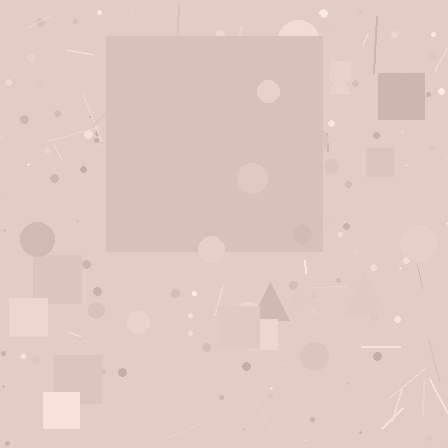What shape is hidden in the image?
A square is hidden in the image.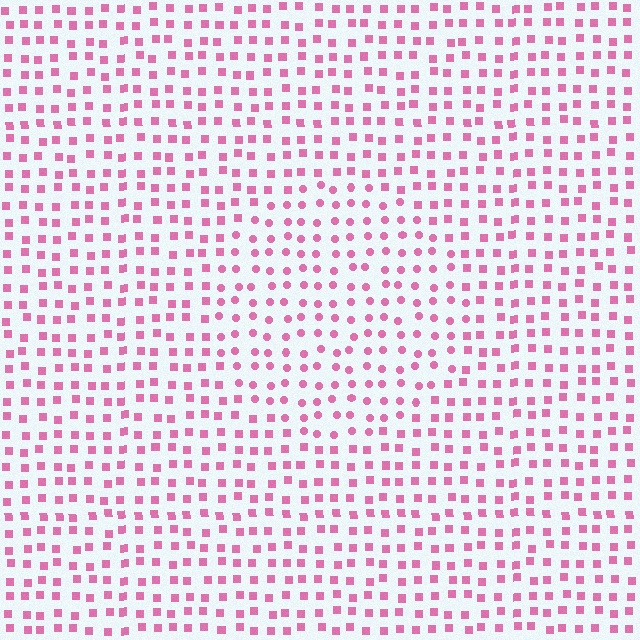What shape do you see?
I see a circle.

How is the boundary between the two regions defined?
The boundary is defined by a change in element shape: circles inside vs. squares outside. All elements share the same color and spacing.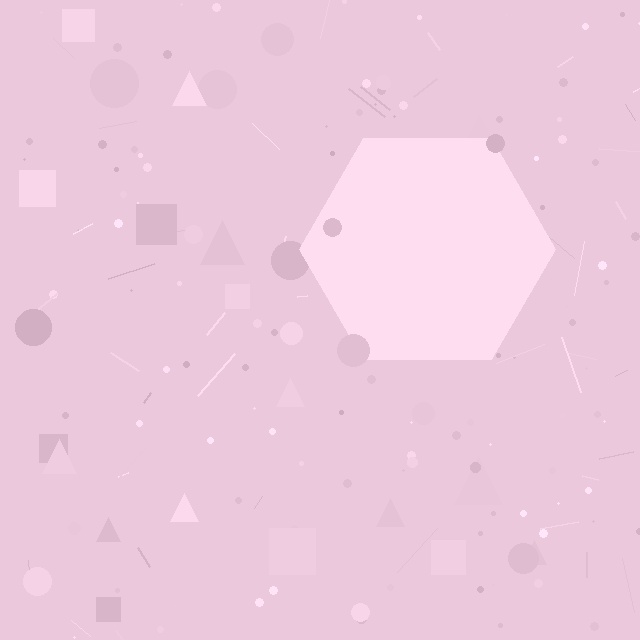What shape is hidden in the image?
A hexagon is hidden in the image.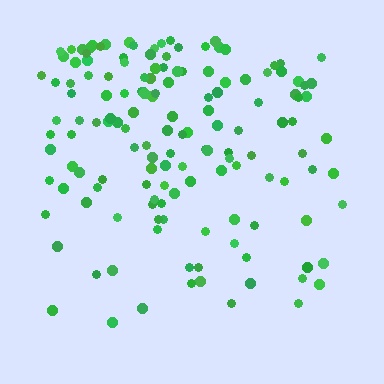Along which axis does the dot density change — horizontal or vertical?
Vertical.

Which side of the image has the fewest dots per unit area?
The bottom.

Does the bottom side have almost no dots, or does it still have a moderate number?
Still a moderate number, just noticeably fewer than the top.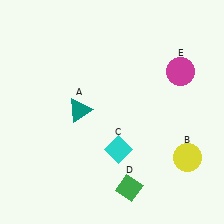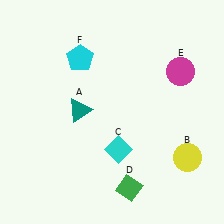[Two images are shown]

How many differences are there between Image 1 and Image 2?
There is 1 difference between the two images.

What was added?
A cyan pentagon (F) was added in Image 2.